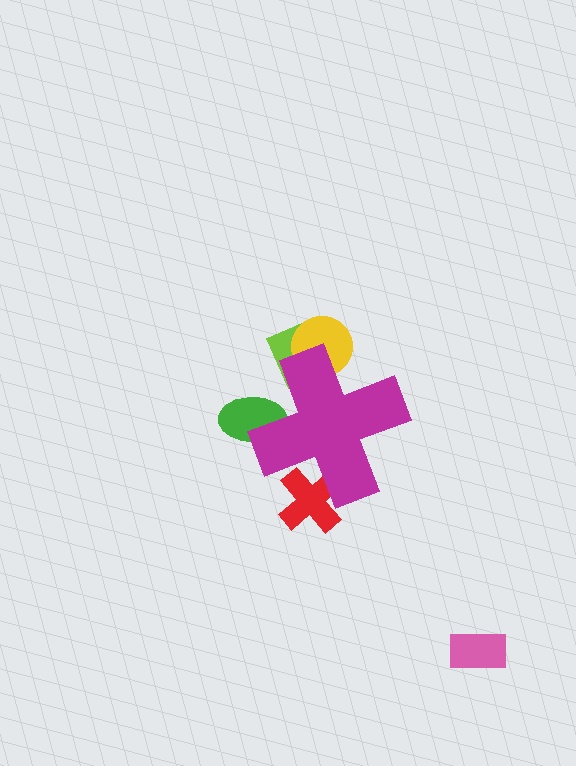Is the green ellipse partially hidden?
Yes, the green ellipse is partially hidden behind the magenta cross.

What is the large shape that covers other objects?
A magenta cross.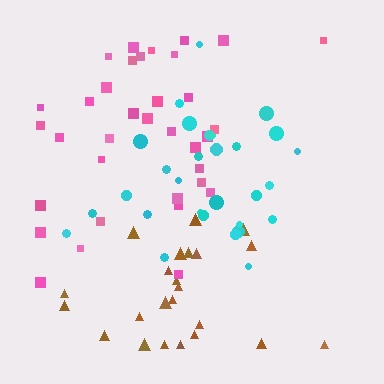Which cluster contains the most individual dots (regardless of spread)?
Pink (35).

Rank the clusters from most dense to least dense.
cyan, brown, pink.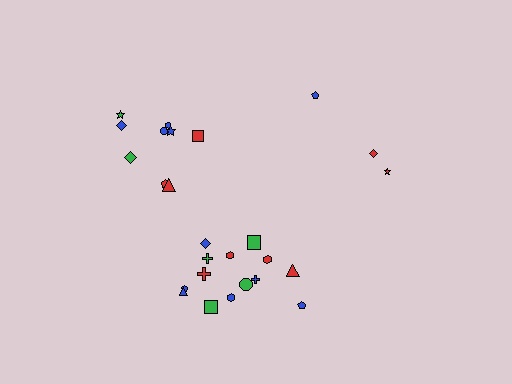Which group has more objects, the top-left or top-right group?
The top-left group.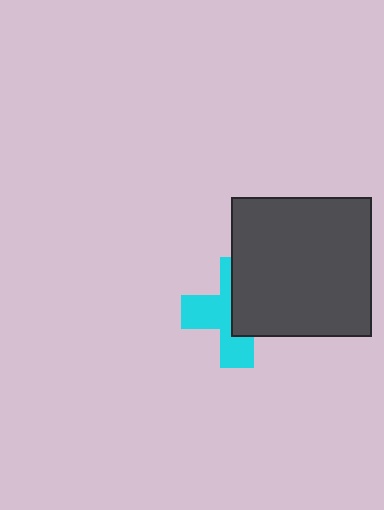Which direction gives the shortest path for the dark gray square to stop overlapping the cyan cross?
Moving right gives the shortest separation.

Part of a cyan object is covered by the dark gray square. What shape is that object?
It is a cross.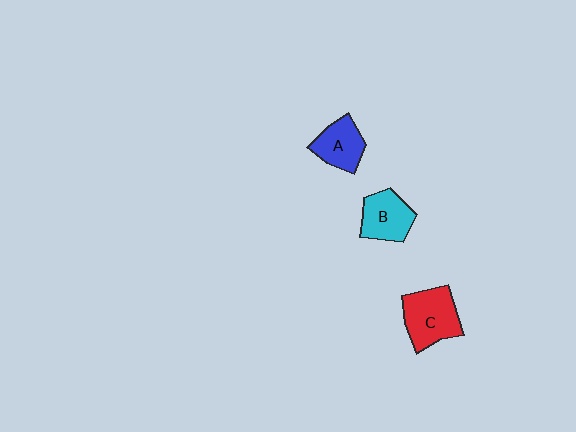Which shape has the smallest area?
Shape A (blue).